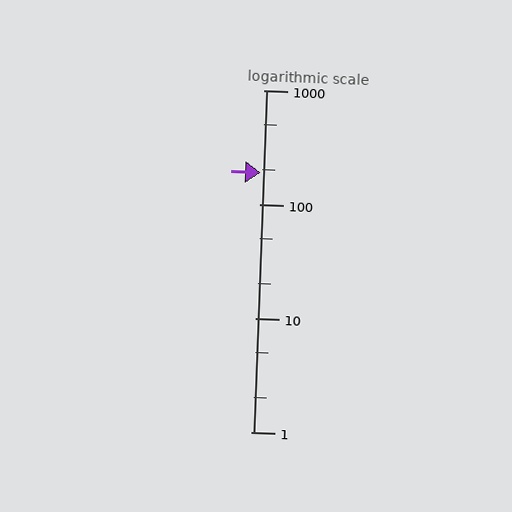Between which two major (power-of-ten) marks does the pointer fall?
The pointer is between 100 and 1000.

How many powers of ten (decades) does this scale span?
The scale spans 3 decades, from 1 to 1000.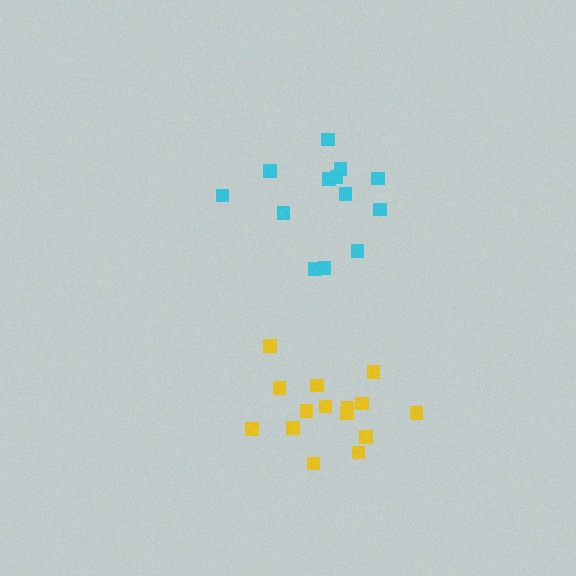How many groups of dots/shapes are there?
There are 2 groups.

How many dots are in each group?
Group 1: 15 dots, Group 2: 13 dots (28 total).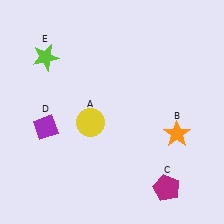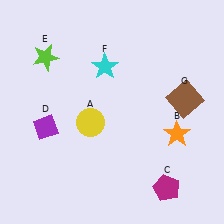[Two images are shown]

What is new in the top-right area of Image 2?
A brown square (G) was added in the top-right area of Image 2.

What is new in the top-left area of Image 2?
A cyan star (F) was added in the top-left area of Image 2.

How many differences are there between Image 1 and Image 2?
There are 2 differences between the two images.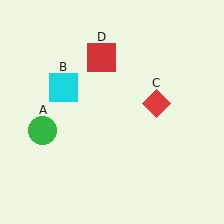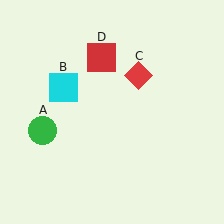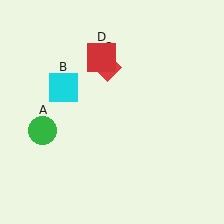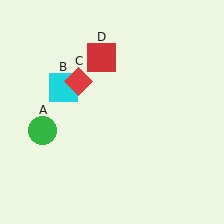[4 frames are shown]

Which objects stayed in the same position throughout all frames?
Green circle (object A) and cyan square (object B) and red square (object D) remained stationary.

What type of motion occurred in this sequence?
The red diamond (object C) rotated counterclockwise around the center of the scene.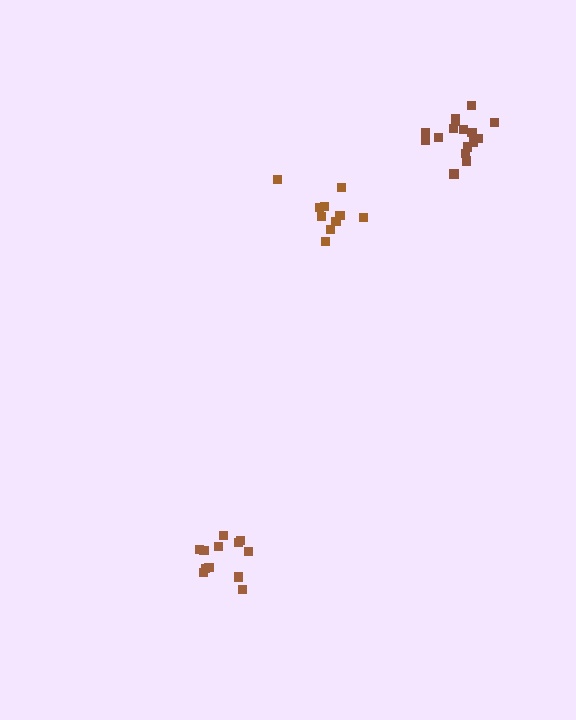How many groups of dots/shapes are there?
There are 3 groups.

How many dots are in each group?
Group 1: 12 dots, Group 2: 10 dots, Group 3: 16 dots (38 total).